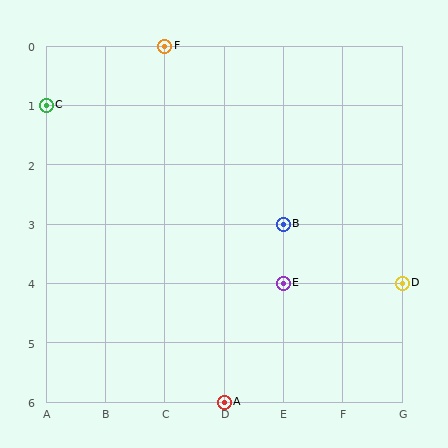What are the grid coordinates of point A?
Point A is at grid coordinates (D, 6).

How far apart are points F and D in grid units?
Points F and D are 4 columns and 4 rows apart (about 5.7 grid units diagonally).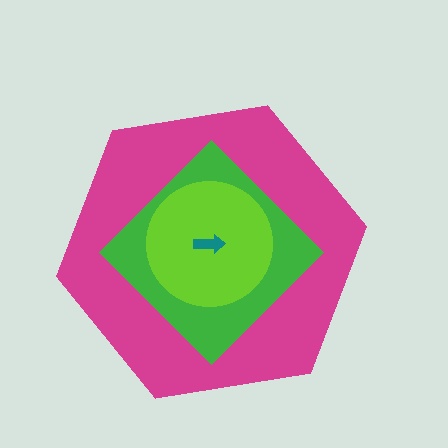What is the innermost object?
The teal arrow.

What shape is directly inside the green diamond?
The lime circle.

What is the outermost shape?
The magenta hexagon.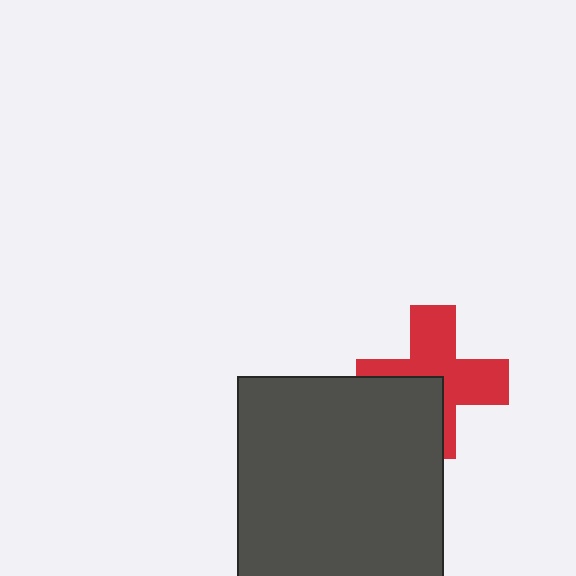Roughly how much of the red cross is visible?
About half of it is visible (roughly 63%).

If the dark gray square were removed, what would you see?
You would see the complete red cross.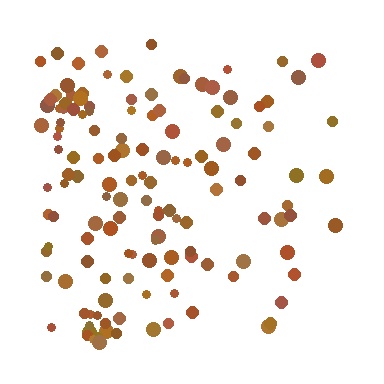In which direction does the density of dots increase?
From right to left, with the left side densest.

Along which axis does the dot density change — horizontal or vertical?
Horizontal.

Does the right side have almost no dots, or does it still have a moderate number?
Still a moderate number, just noticeably fewer than the left.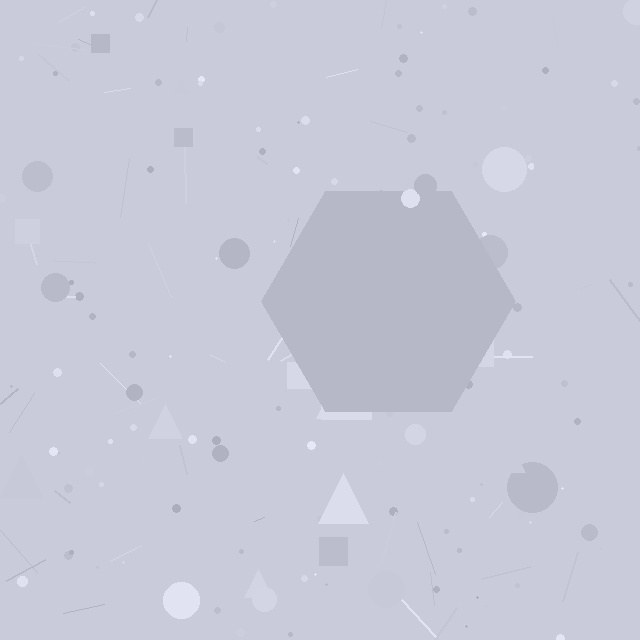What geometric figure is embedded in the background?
A hexagon is embedded in the background.